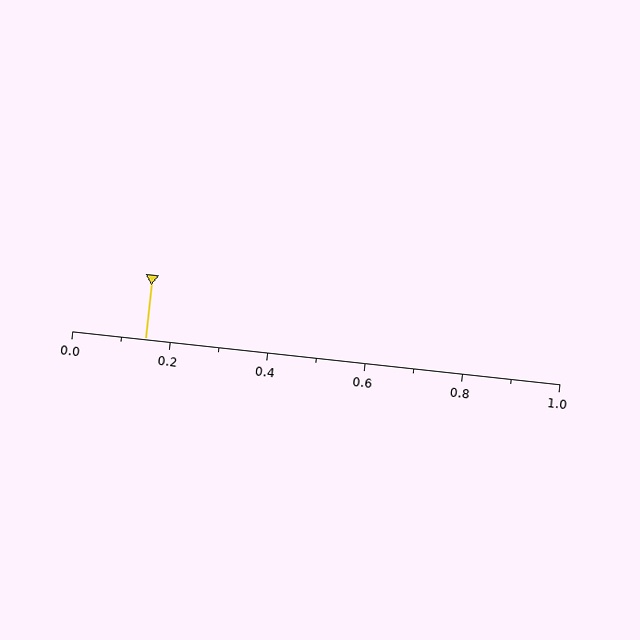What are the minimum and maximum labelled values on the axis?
The axis runs from 0.0 to 1.0.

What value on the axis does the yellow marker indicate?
The marker indicates approximately 0.15.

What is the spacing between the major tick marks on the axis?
The major ticks are spaced 0.2 apart.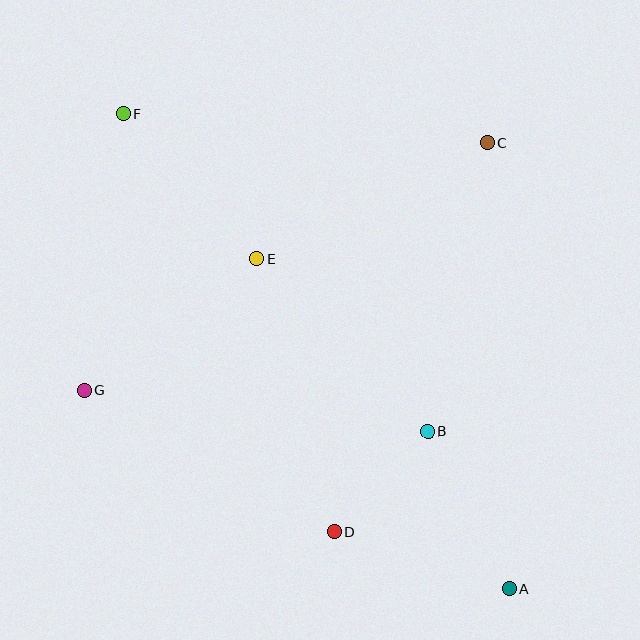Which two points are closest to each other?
Points B and D are closest to each other.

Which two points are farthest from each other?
Points A and F are farthest from each other.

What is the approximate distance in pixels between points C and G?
The distance between C and G is approximately 473 pixels.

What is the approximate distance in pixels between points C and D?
The distance between C and D is approximately 418 pixels.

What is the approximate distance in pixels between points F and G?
The distance between F and G is approximately 279 pixels.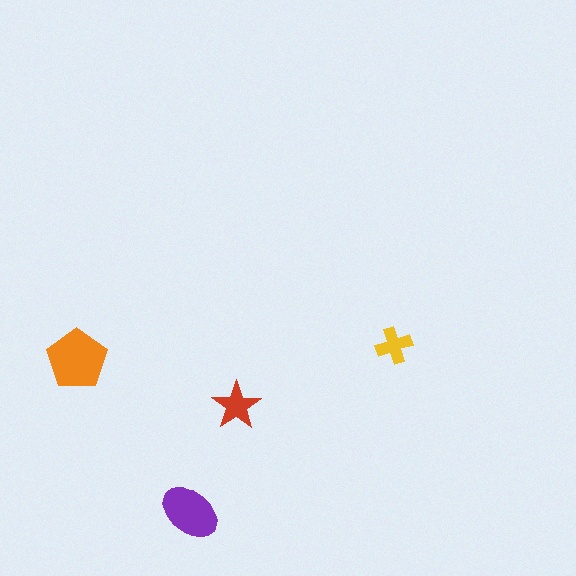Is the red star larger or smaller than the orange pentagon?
Smaller.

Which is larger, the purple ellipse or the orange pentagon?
The orange pentagon.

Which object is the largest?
The orange pentagon.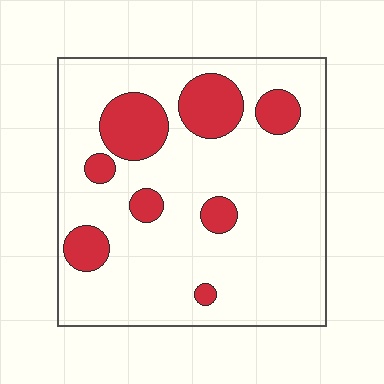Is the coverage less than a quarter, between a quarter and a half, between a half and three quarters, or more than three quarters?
Less than a quarter.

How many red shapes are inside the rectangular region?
8.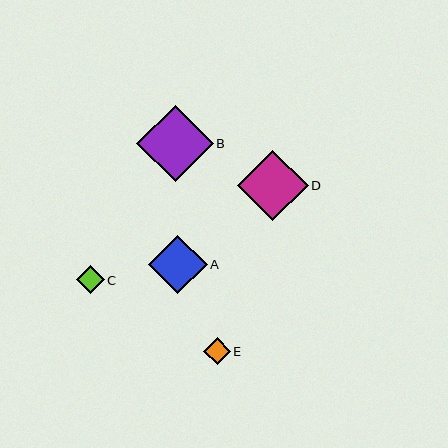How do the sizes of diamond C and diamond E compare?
Diamond C and diamond E are approximately the same size.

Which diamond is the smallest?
Diamond E is the smallest with a size of approximately 26 pixels.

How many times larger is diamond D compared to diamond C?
Diamond D is approximately 2.6 times the size of diamond C.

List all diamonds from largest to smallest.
From largest to smallest: B, D, A, C, E.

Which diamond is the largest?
Diamond B is the largest with a size of approximately 77 pixels.